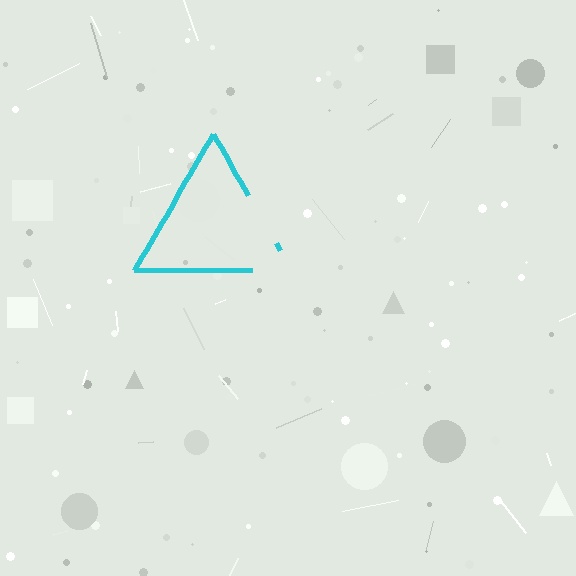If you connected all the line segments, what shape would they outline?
They would outline a triangle.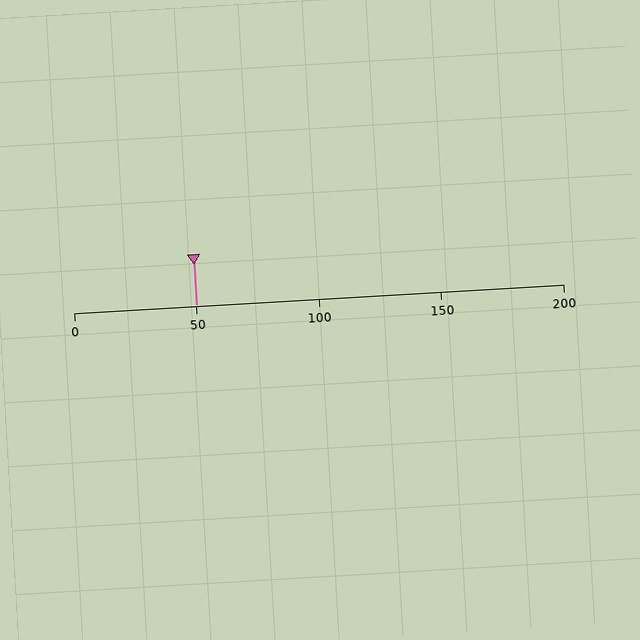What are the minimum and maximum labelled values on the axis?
The axis runs from 0 to 200.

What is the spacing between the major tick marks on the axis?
The major ticks are spaced 50 apart.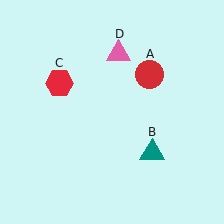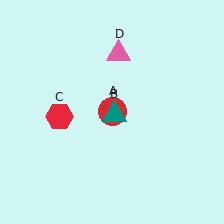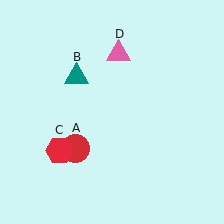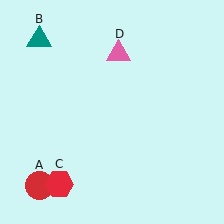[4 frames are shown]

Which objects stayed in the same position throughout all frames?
Pink triangle (object D) remained stationary.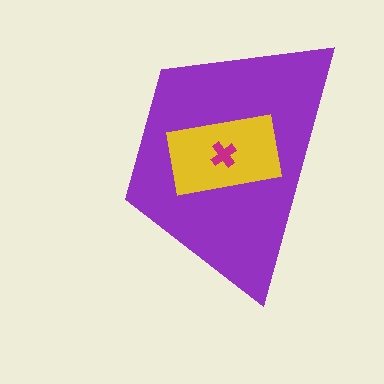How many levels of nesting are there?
3.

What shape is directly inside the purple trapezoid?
The yellow rectangle.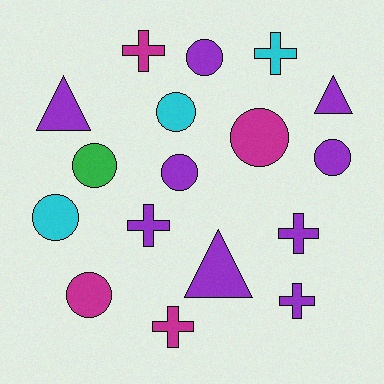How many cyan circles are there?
There are 2 cyan circles.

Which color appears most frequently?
Purple, with 9 objects.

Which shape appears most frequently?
Circle, with 8 objects.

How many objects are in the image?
There are 17 objects.